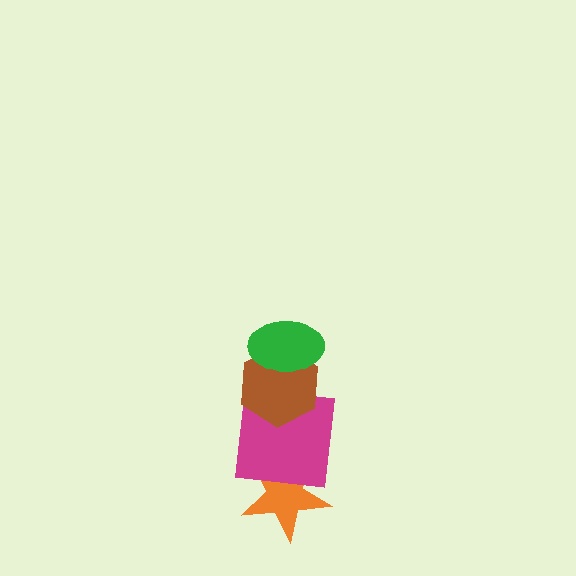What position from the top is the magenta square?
The magenta square is 3rd from the top.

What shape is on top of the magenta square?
The brown hexagon is on top of the magenta square.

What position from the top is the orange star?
The orange star is 4th from the top.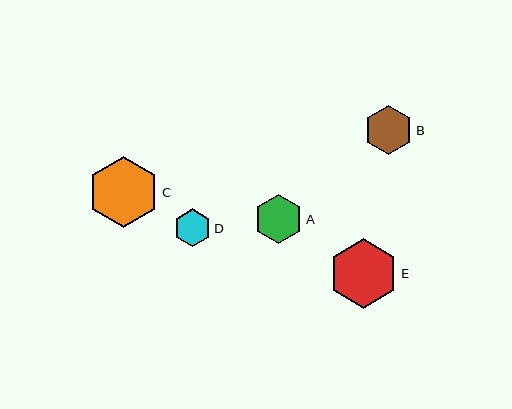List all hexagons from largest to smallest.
From largest to smallest: C, E, B, A, D.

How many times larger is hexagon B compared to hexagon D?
Hexagon B is approximately 1.3 times the size of hexagon D.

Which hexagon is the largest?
Hexagon C is the largest with a size of approximately 71 pixels.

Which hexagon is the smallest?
Hexagon D is the smallest with a size of approximately 37 pixels.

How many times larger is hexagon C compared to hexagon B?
Hexagon C is approximately 1.4 times the size of hexagon B.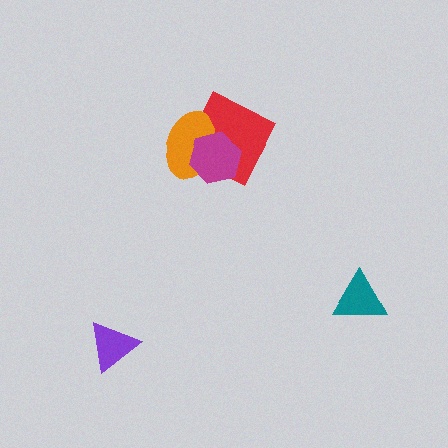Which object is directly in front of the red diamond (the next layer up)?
The orange ellipse is directly in front of the red diamond.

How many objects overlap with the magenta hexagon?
2 objects overlap with the magenta hexagon.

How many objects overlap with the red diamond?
2 objects overlap with the red diamond.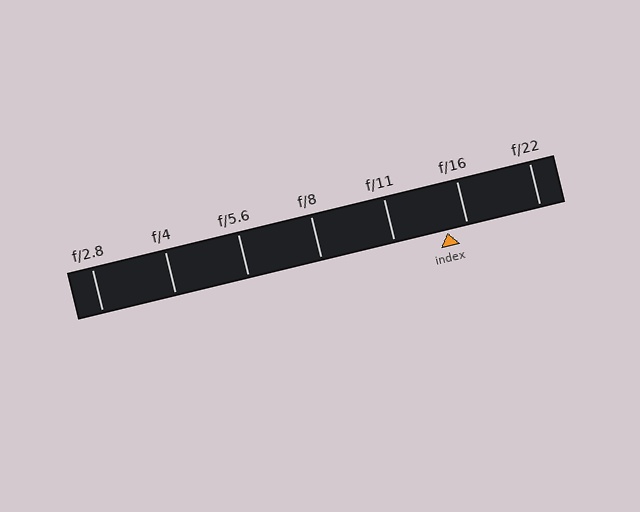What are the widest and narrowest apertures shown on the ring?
The widest aperture shown is f/2.8 and the narrowest is f/22.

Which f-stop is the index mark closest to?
The index mark is closest to f/16.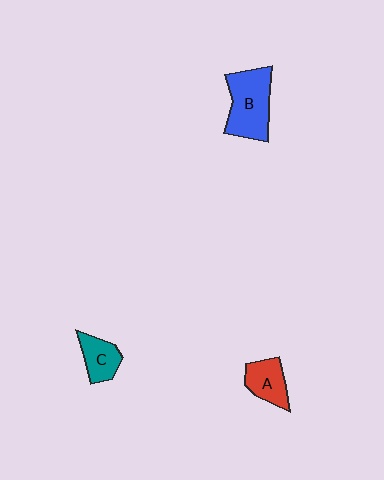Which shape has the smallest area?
Shape C (teal).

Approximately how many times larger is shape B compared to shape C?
Approximately 1.9 times.